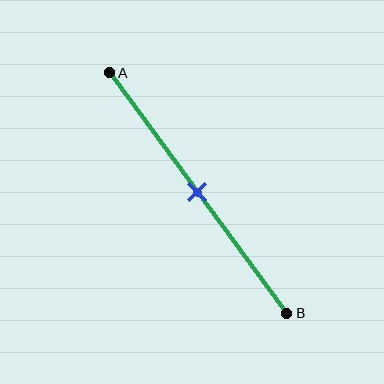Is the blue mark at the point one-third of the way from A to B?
No, the mark is at about 50% from A, not at the 33% one-third point.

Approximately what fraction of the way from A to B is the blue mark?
The blue mark is approximately 50% of the way from A to B.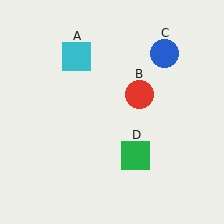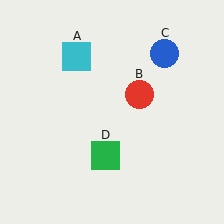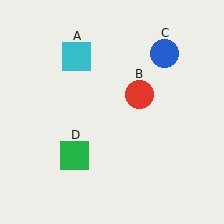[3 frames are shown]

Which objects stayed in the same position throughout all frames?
Cyan square (object A) and red circle (object B) and blue circle (object C) remained stationary.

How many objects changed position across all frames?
1 object changed position: green square (object D).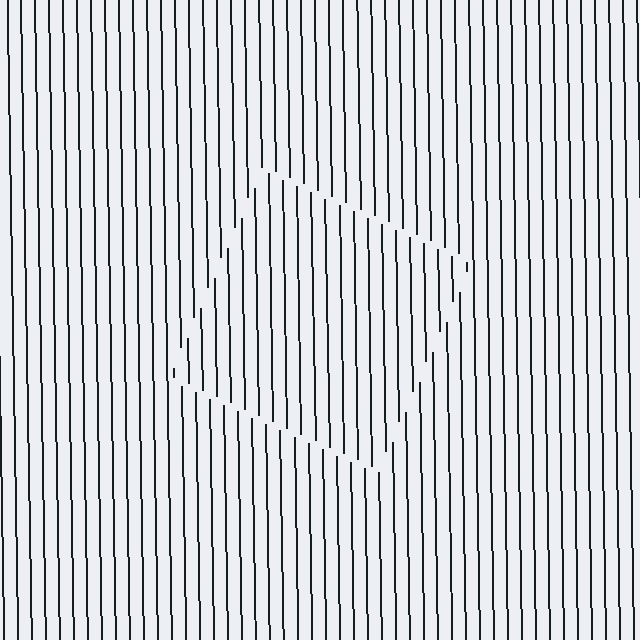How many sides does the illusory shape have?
4 sides — the line-ends trace a square.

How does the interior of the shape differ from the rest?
The interior of the shape contains the same grating, shifted by half a period — the contour is defined by the phase discontinuity where line-ends from the inner and outer gratings abut.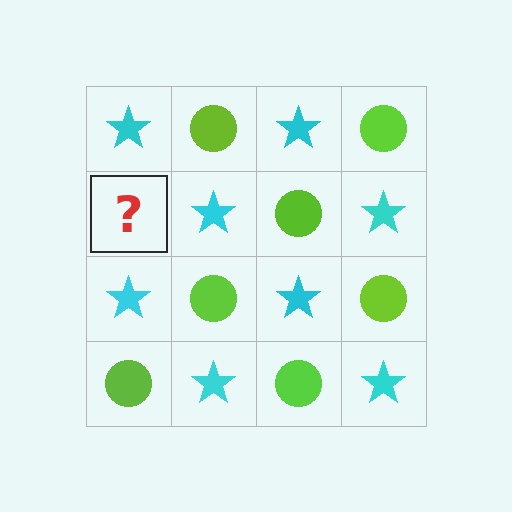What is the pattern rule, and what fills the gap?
The rule is that it alternates cyan star and lime circle in a checkerboard pattern. The gap should be filled with a lime circle.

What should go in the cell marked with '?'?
The missing cell should contain a lime circle.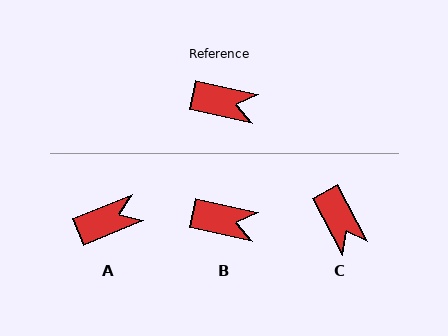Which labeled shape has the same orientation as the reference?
B.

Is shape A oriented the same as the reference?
No, it is off by about 35 degrees.